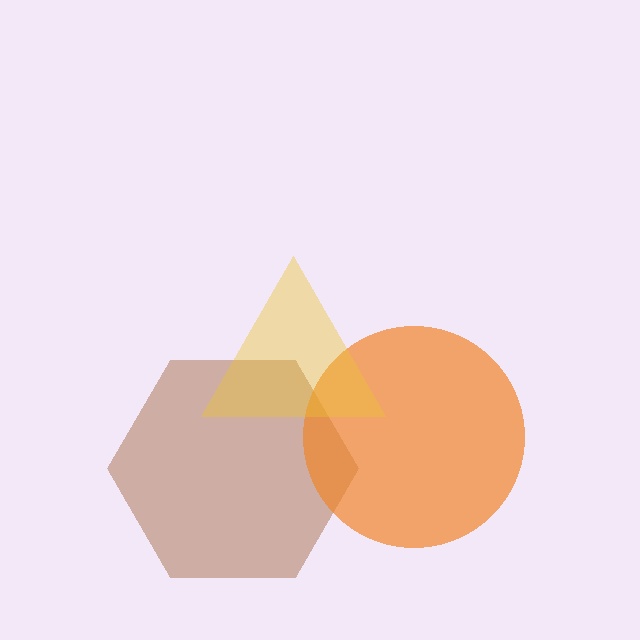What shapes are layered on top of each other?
The layered shapes are: a brown hexagon, an orange circle, a yellow triangle.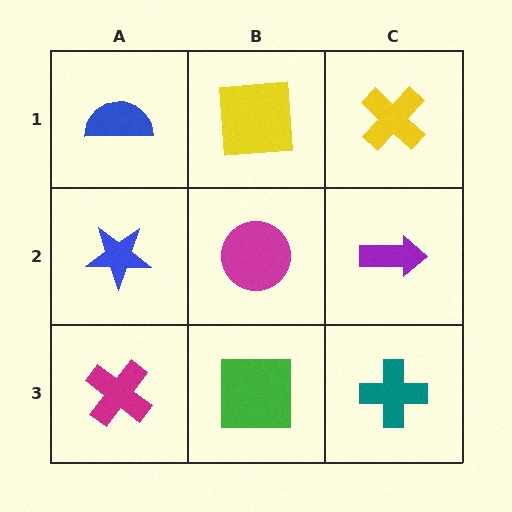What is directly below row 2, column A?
A magenta cross.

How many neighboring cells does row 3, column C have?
2.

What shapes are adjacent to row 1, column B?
A magenta circle (row 2, column B), a blue semicircle (row 1, column A), a yellow cross (row 1, column C).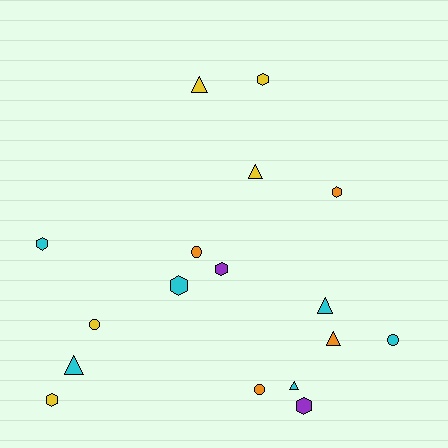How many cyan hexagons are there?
There are 2 cyan hexagons.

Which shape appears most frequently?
Hexagon, with 7 objects.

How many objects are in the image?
There are 17 objects.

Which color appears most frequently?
Cyan, with 6 objects.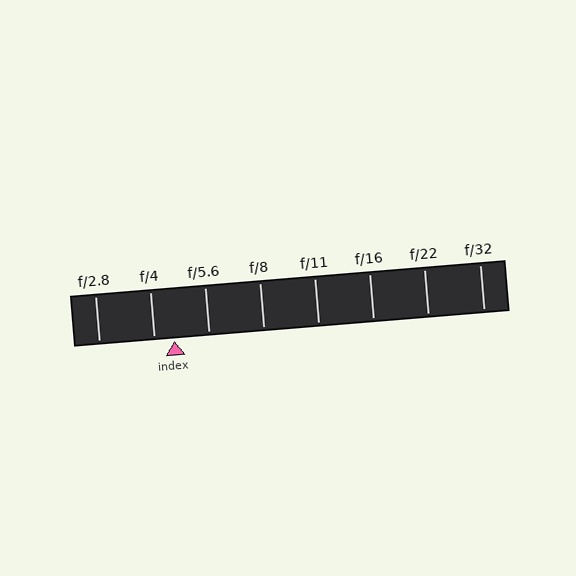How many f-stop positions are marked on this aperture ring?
There are 8 f-stop positions marked.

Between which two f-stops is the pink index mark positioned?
The index mark is between f/4 and f/5.6.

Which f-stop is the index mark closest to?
The index mark is closest to f/4.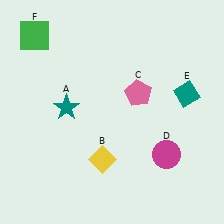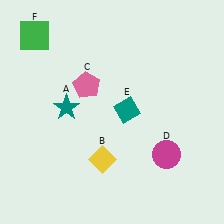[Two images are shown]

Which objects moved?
The objects that moved are: the pink pentagon (C), the teal diamond (E).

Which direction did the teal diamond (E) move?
The teal diamond (E) moved left.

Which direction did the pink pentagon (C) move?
The pink pentagon (C) moved left.